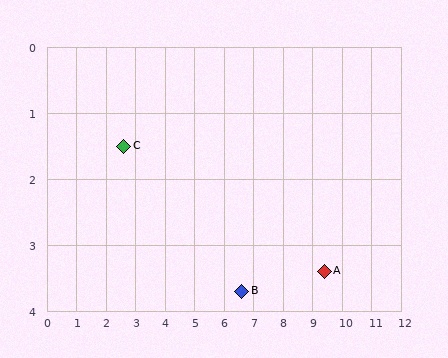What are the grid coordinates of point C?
Point C is at approximately (2.6, 1.5).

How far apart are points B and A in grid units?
Points B and A are about 2.8 grid units apart.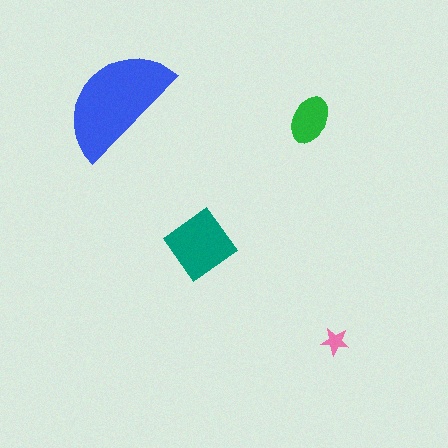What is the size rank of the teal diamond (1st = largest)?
2nd.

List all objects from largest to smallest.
The blue semicircle, the teal diamond, the green ellipse, the pink star.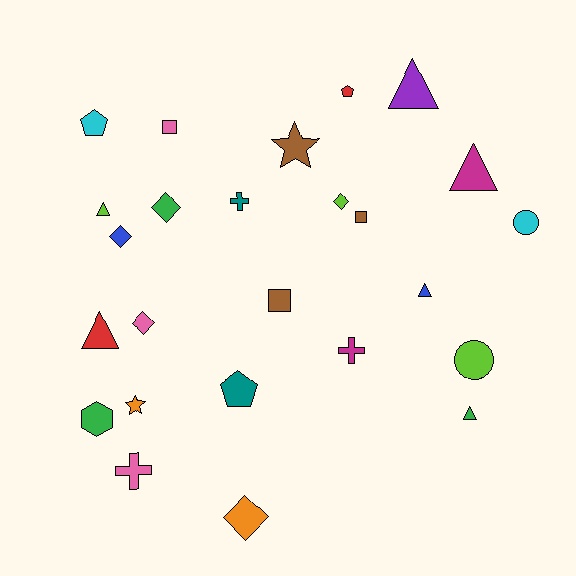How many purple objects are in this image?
There is 1 purple object.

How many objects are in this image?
There are 25 objects.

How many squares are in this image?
There are 3 squares.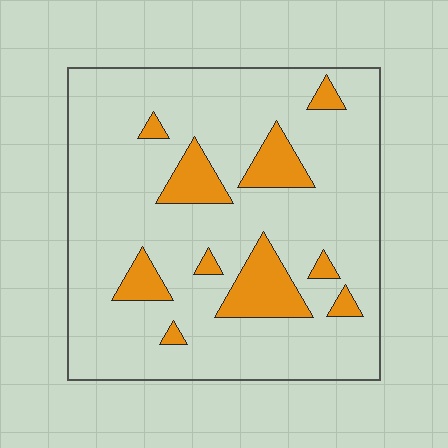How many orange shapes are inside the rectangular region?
10.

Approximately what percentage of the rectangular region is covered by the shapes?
Approximately 15%.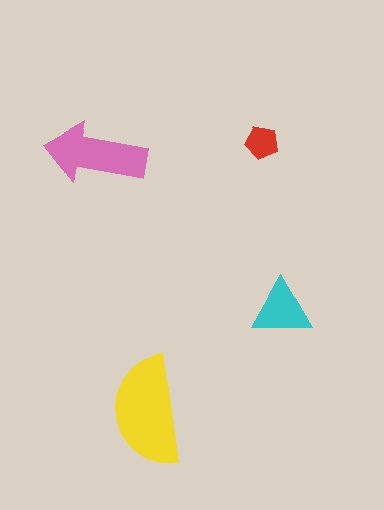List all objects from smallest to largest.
The red pentagon, the cyan triangle, the pink arrow, the yellow semicircle.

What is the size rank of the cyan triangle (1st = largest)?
3rd.